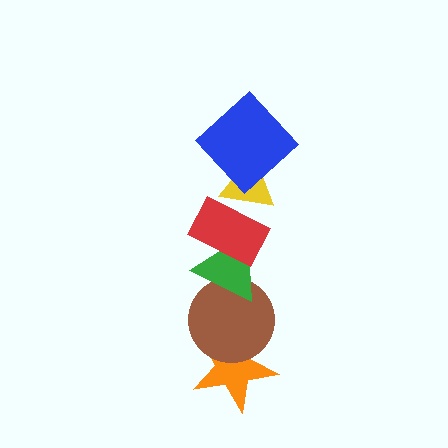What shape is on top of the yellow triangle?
The blue diamond is on top of the yellow triangle.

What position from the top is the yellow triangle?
The yellow triangle is 2nd from the top.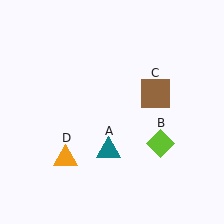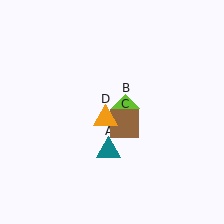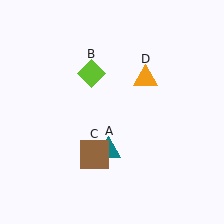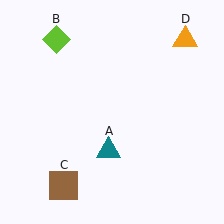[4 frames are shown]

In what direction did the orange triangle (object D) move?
The orange triangle (object D) moved up and to the right.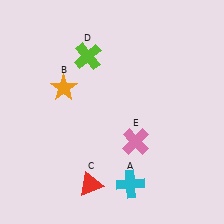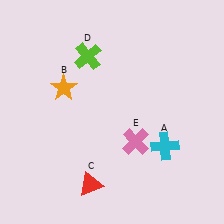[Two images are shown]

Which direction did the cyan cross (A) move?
The cyan cross (A) moved up.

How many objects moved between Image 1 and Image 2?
1 object moved between the two images.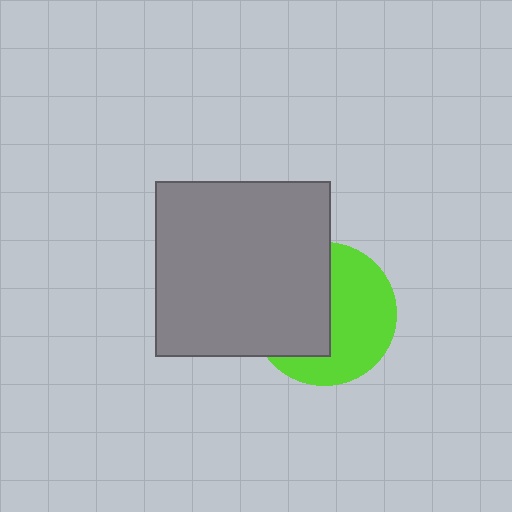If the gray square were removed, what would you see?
You would see the complete lime circle.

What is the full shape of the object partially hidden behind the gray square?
The partially hidden object is a lime circle.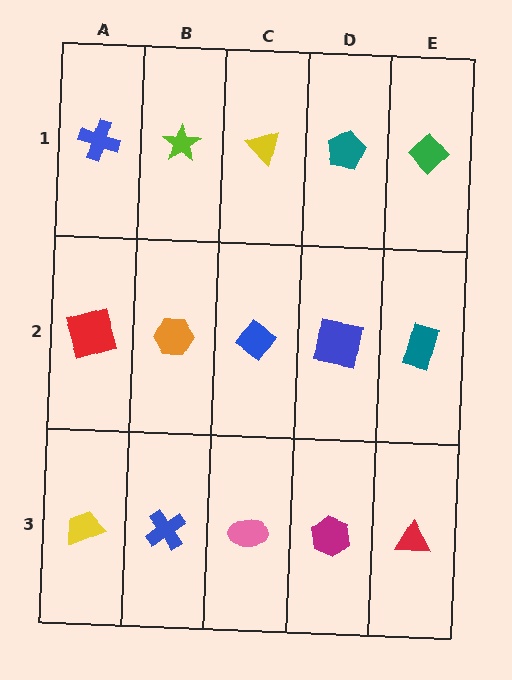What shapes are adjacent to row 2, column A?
A blue cross (row 1, column A), a yellow trapezoid (row 3, column A), an orange hexagon (row 2, column B).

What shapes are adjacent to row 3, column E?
A teal rectangle (row 2, column E), a magenta hexagon (row 3, column D).